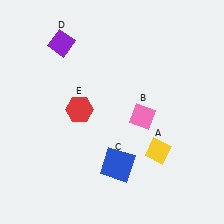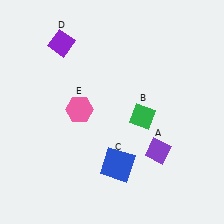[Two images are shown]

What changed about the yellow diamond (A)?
In Image 1, A is yellow. In Image 2, it changed to purple.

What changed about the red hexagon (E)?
In Image 1, E is red. In Image 2, it changed to pink.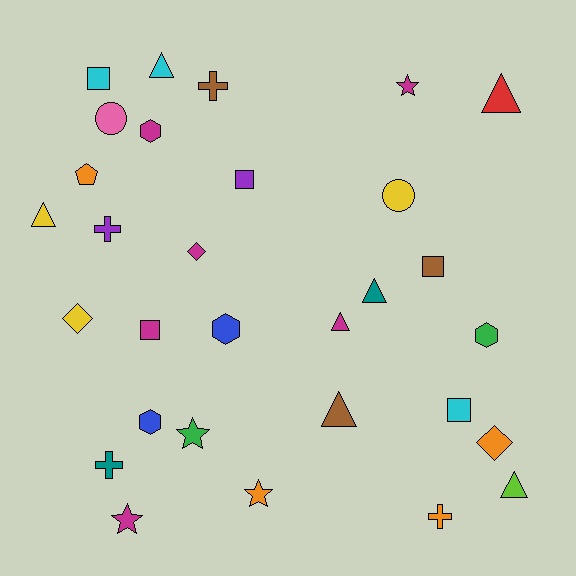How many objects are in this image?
There are 30 objects.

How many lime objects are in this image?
There is 1 lime object.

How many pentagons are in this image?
There is 1 pentagon.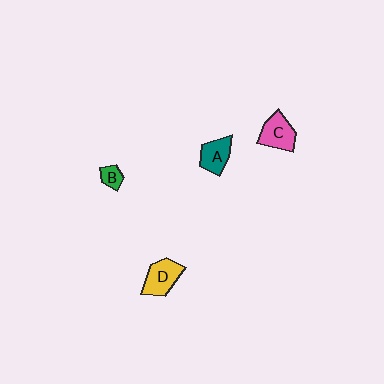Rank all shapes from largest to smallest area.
From largest to smallest: C (pink), D (yellow), A (teal), B (green).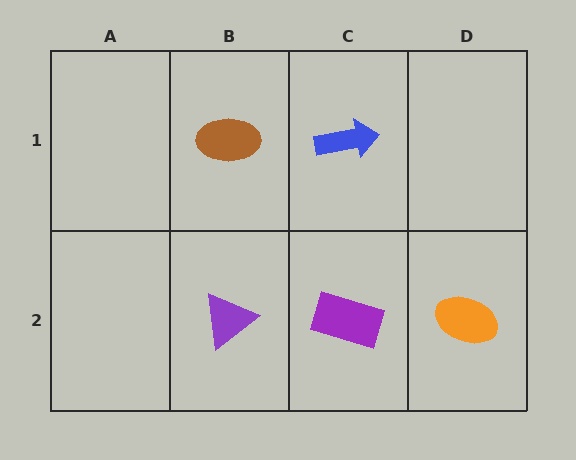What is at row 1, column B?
A brown ellipse.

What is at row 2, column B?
A purple triangle.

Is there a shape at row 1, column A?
No, that cell is empty.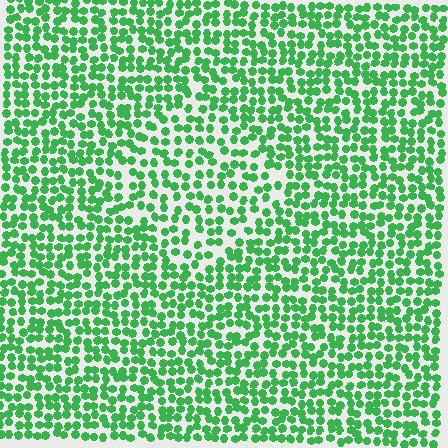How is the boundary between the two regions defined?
The boundary is defined by a change in element density (approximately 1.4x ratio). All elements are the same color, size, and shape.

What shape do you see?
I see a diamond.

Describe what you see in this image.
The image contains small green elements arranged at two different densities. A diamond-shaped region is visible where the elements are less densely packed than the surrounding area.